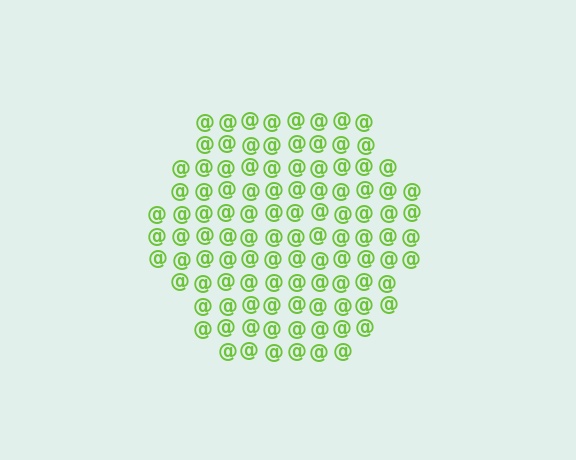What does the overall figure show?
The overall figure shows a hexagon.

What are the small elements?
The small elements are at signs.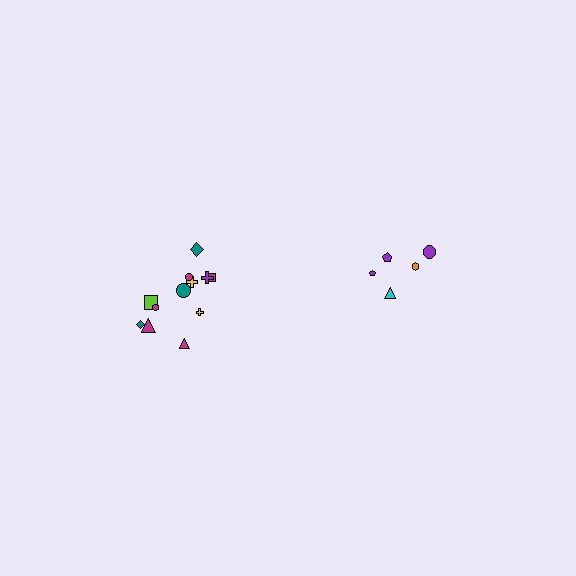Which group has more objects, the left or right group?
The left group.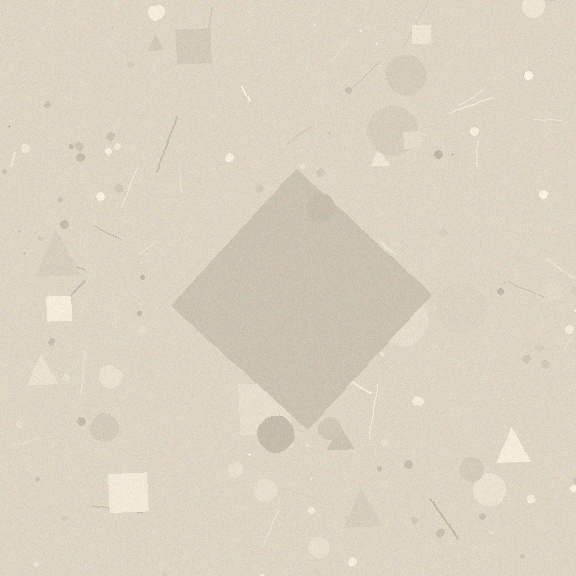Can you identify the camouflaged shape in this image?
The camouflaged shape is a diamond.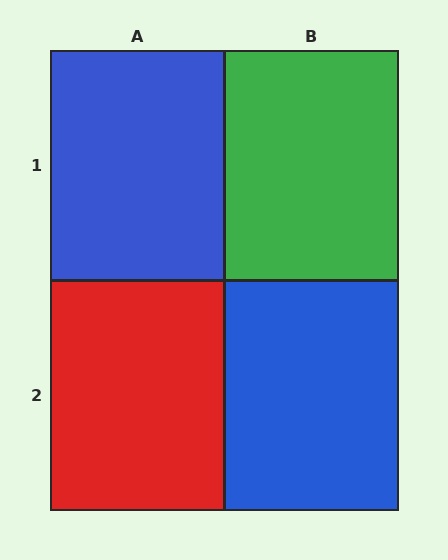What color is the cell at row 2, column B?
Blue.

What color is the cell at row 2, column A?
Red.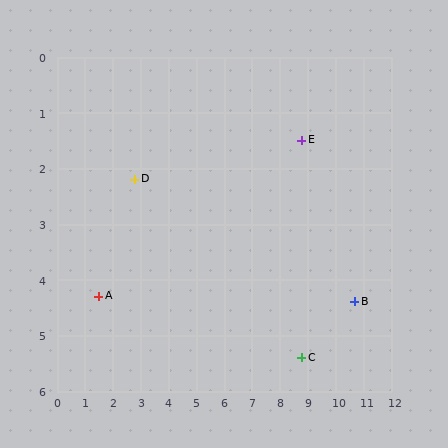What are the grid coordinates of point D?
Point D is at approximately (2.8, 2.2).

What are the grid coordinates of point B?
Point B is at approximately (10.7, 4.4).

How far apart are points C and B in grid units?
Points C and B are about 2.1 grid units apart.